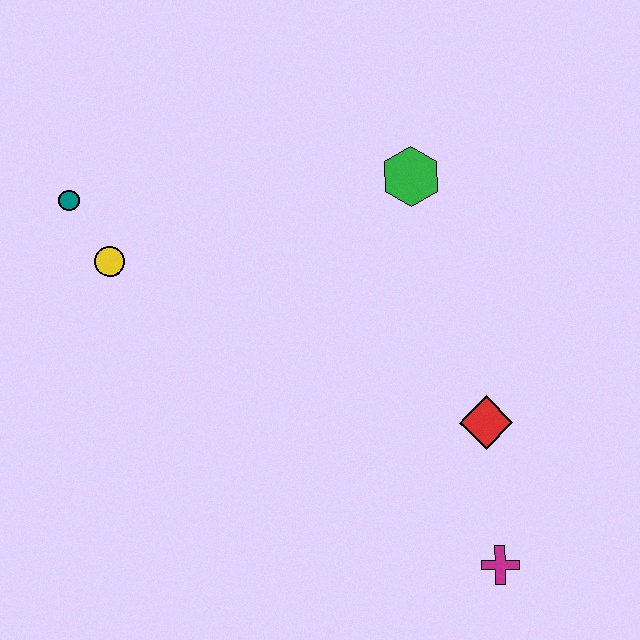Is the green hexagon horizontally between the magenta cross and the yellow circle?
Yes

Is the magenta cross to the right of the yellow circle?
Yes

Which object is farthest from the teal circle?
The magenta cross is farthest from the teal circle.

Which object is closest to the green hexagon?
The red diamond is closest to the green hexagon.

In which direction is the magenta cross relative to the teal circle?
The magenta cross is to the right of the teal circle.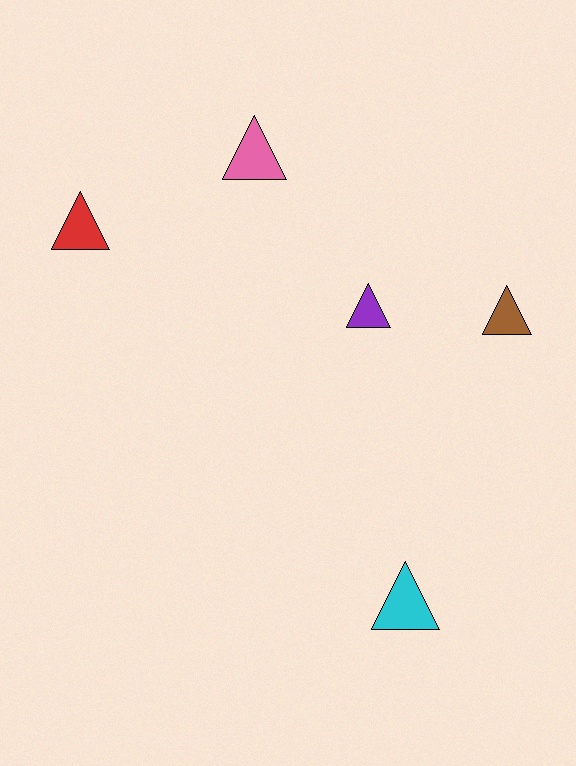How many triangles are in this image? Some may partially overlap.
There are 5 triangles.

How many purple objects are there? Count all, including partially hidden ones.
There is 1 purple object.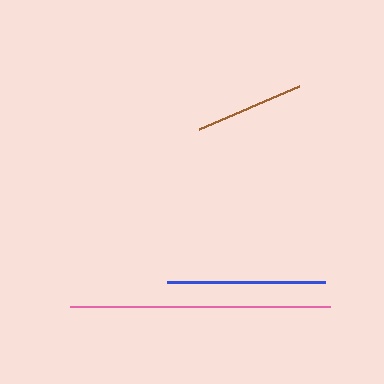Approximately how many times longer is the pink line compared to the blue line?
The pink line is approximately 1.7 times the length of the blue line.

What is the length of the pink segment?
The pink segment is approximately 260 pixels long.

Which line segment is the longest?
The pink line is the longest at approximately 260 pixels.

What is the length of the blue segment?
The blue segment is approximately 158 pixels long.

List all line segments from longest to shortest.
From longest to shortest: pink, blue, brown.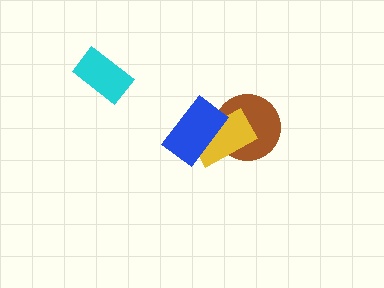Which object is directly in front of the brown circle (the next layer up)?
The yellow rectangle is directly in front of the brown circle.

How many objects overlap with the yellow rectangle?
2 objects overlap with the yellow rectangle.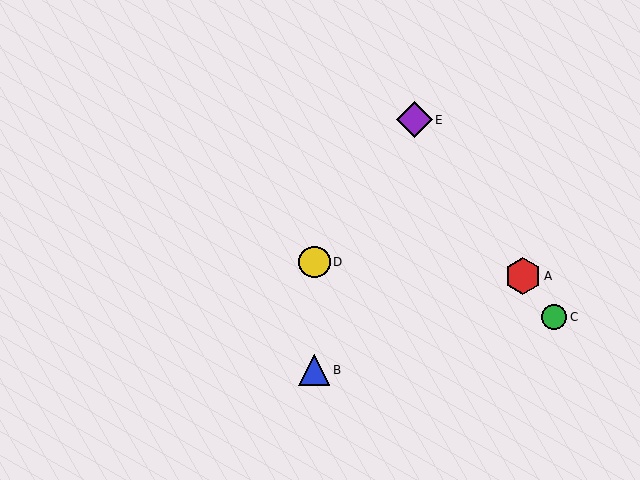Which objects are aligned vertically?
Objects B, D are aligned vertically.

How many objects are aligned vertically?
2 objects (B, D) are aligned vertically.